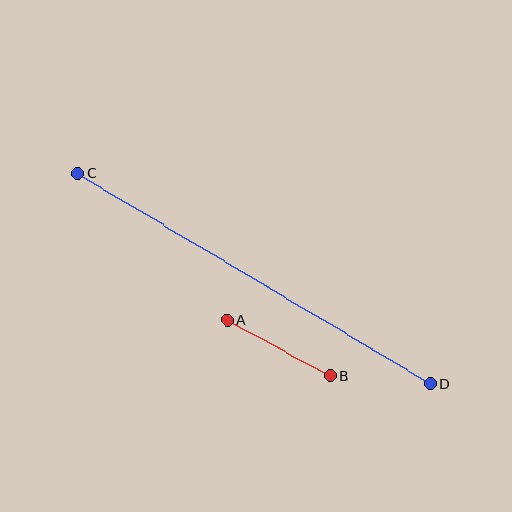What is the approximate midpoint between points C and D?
The midpoint is at approximately (254, 278) pixels.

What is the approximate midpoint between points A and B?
The midpoint is at approximately (279, 348) pixels.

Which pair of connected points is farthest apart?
Points C and D are farthest apart.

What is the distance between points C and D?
The distance is approximately 410 pixels.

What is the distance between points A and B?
The distance is approximately 118 pixels.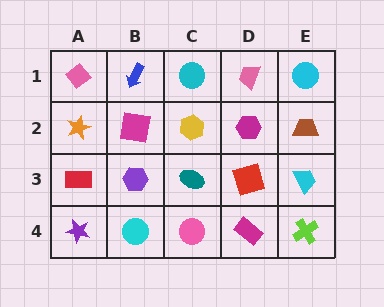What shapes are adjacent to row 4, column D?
A red square (row 3, column D), a pink circle (row 4, column C), a lime cross (row 4, column E).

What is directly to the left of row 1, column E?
A pink trapezoid.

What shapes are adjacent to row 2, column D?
A pink trapezoid (row 1, column D), a red square (row 3, column D), a yellow hexagon (row 2, column C), a brown trapezoid (row 2, column E).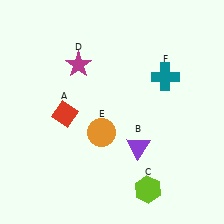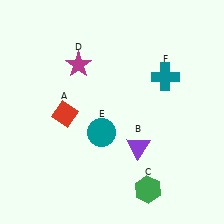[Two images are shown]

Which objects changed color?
C changed from lime to green. E changed from orange to teal.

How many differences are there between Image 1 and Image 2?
There are 2 differences between the two images.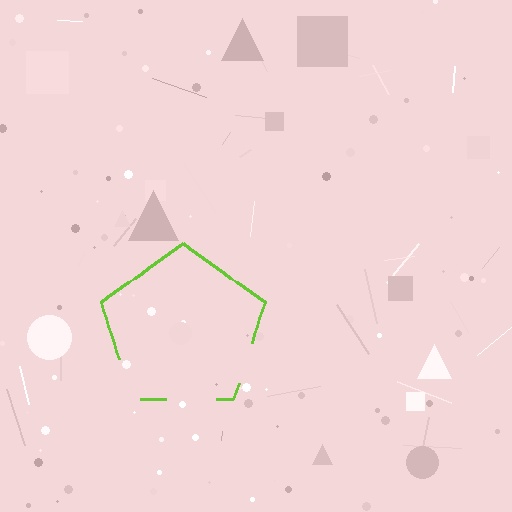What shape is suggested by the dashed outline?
The dashed outline suggests a pentagon.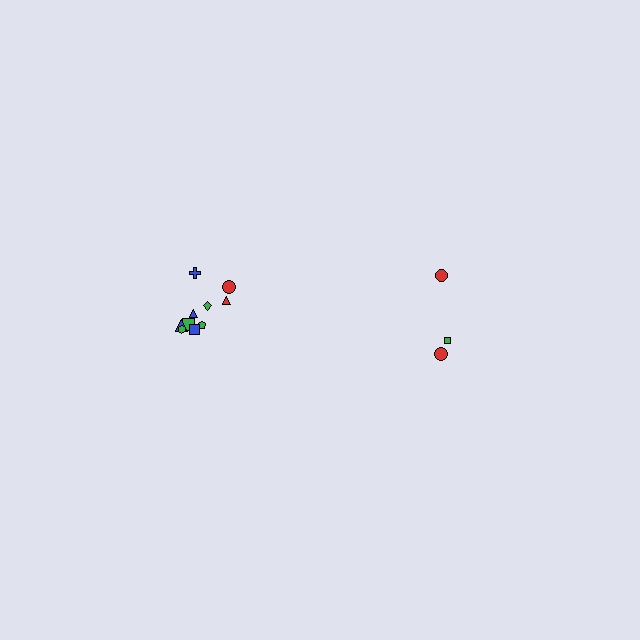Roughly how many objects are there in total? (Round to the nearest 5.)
Roughly 15 objects in total.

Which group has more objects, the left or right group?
The left group.